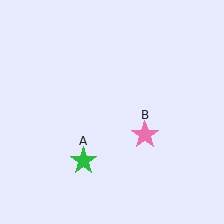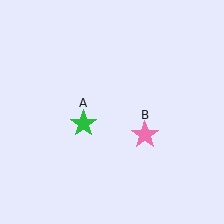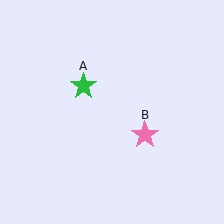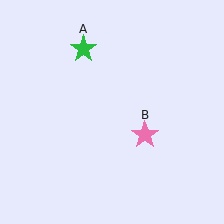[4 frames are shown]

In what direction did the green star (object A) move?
The green star (object A) moved up.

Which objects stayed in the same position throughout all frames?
Pink star (object B) remained stationary.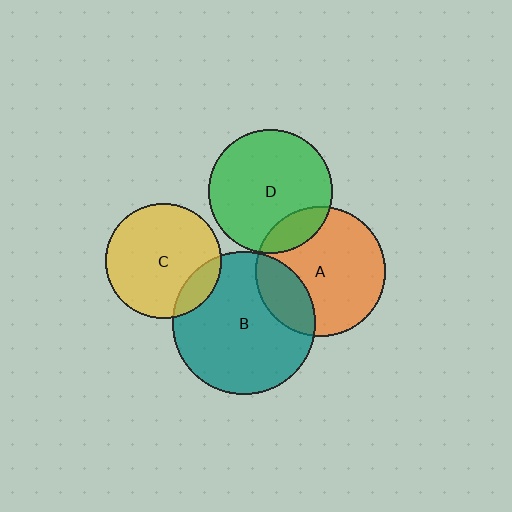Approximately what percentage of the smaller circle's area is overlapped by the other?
Approximately 15%.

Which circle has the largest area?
Circle B (teal).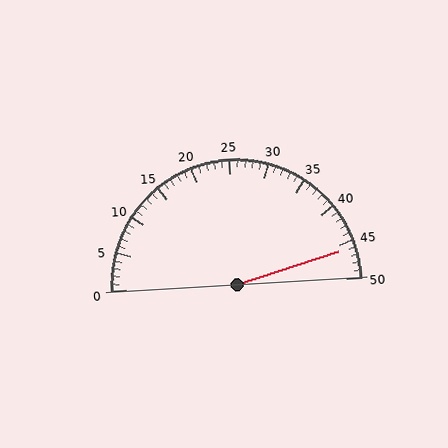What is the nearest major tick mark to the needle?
The nearest major tick mark is 45.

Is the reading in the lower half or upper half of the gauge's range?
The reading is in the upper half of the range (0 to 50).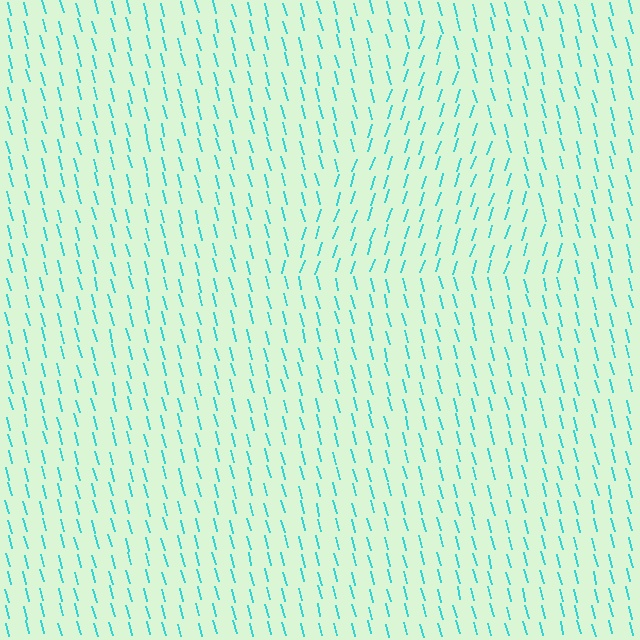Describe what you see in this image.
The image is filled with small cyan line segments. A triangle region in the image has lines oriented differently from the surrounding lines, creating a visible texture boundary.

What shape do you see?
I see a triangle.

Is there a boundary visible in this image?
Yes, there is a texture boundary formed by a change in line orientation.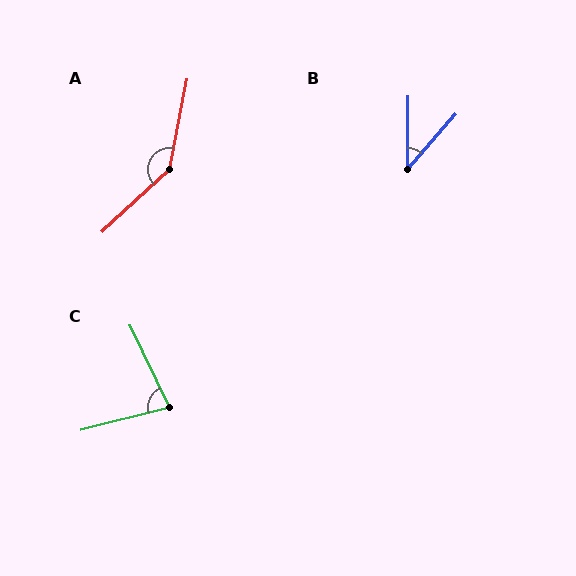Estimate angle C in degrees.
Approximately 78 degrees.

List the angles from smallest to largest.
B (40°), C (78°), A (144°).